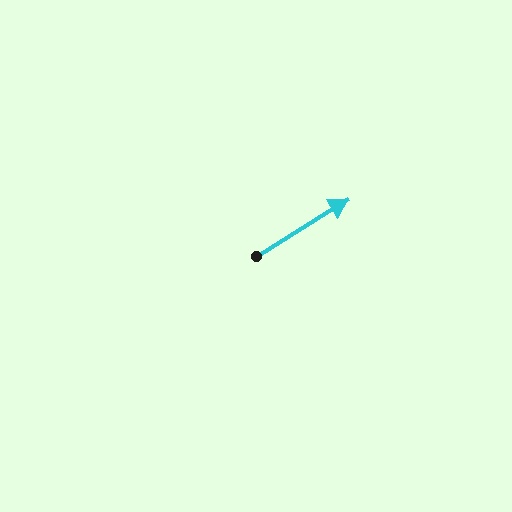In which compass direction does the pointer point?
Northeast.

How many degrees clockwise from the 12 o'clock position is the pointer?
Approximately 58 degrees.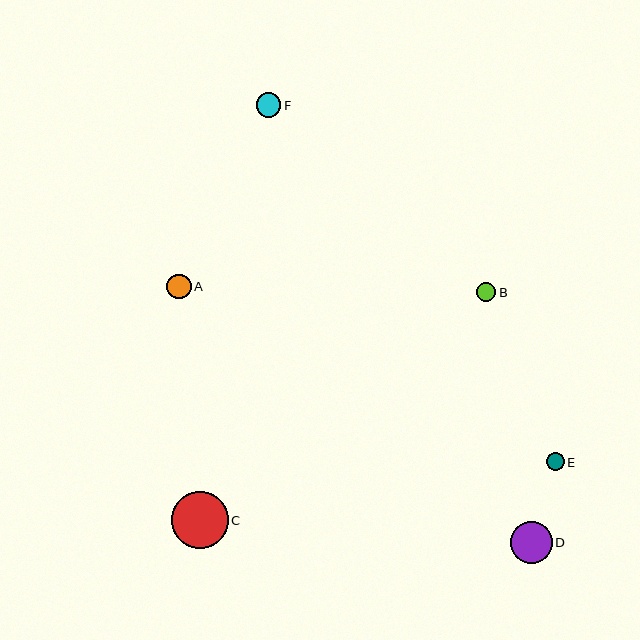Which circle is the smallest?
Circle E is the smallest with a size of approximately 18 pixels.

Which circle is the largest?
Circle C is the largest with a size of approximately 57 pixels.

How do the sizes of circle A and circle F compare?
Circle A and circle F are approximately the same size.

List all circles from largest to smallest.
From largest to smallest: C, D, A, F, B, E.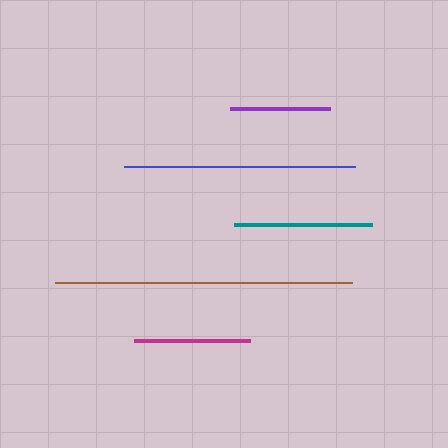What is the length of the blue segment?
The blue segment is approximately 231 pixels long.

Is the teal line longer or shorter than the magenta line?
The teal line is longer than the magenta line.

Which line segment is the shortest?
The purple line is the shortest at approximately 100 pixels.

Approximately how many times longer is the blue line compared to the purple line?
The blue line is approximately 2.3 times the length of the purple line.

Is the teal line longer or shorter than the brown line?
The brown line is longer than the teal line.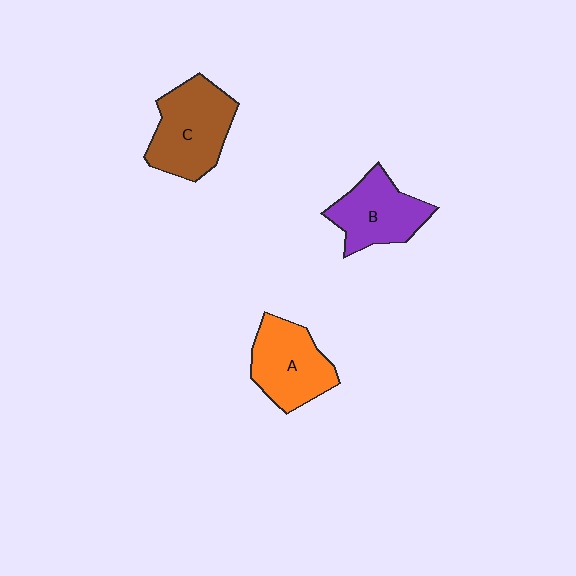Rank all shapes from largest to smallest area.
From largest to smallest: C (brown), A (orange), B (purple).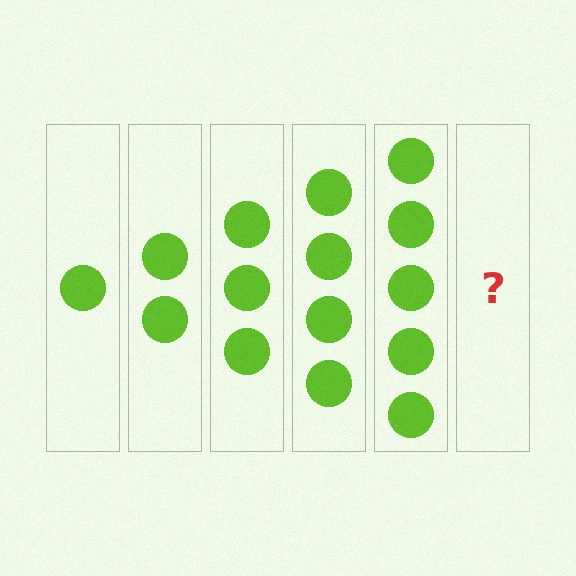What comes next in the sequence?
The next element should be 6 circles.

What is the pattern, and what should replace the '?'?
The pattern is that each step adds one more circle. The '?' should be 6 circles.